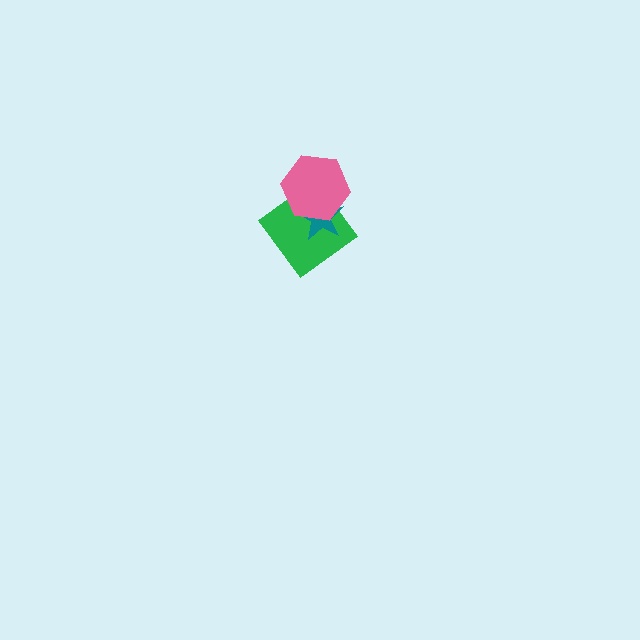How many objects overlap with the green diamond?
2 objects overlap with the green diamond.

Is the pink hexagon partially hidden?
No, no other shape covers it.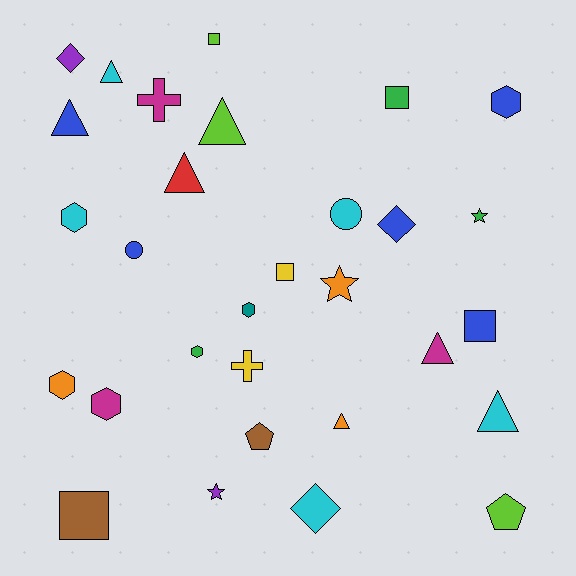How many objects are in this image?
There are 30 objects.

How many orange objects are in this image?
There are 3 orange objects.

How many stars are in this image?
There are 3 stars.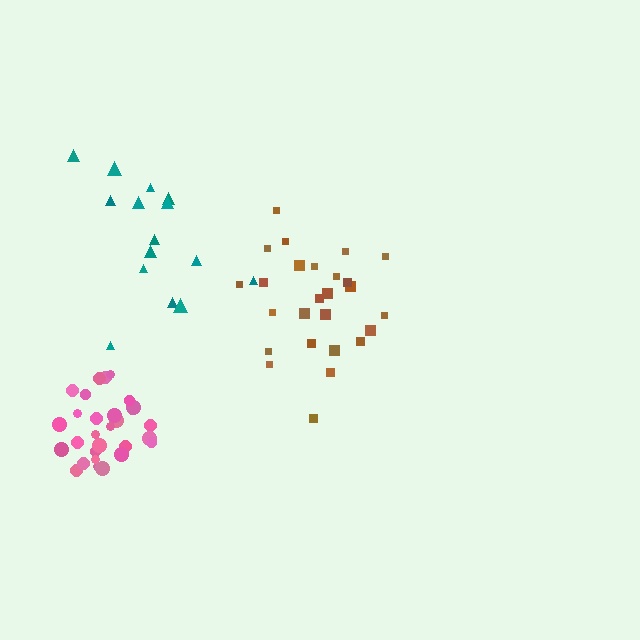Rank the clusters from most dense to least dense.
pink, brown, teal.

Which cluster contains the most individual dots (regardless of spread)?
Pink (30).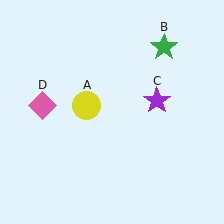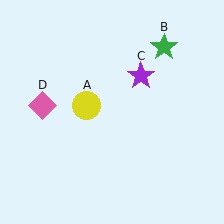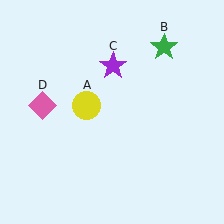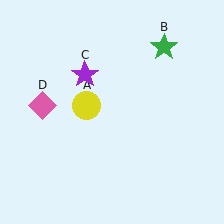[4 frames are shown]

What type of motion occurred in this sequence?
The purple star (object C) rotated counterclockwise around the center of the scene.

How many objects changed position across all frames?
1 object changed position: purple star (object C).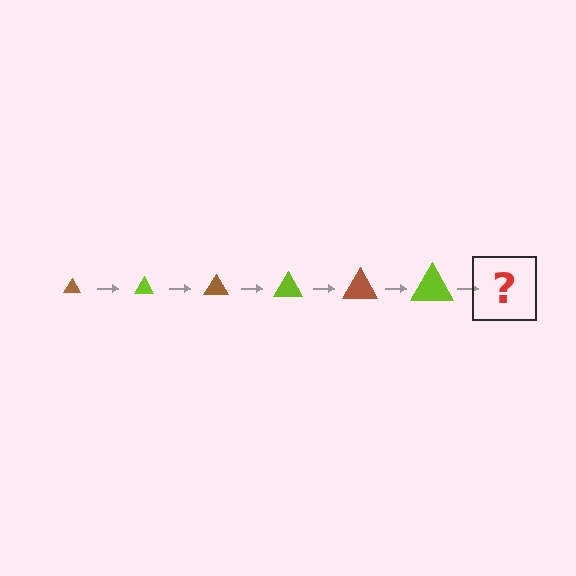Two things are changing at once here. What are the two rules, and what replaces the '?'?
The two rules are that the triangle grows larger each step and the color cycles through brown and lime. The '?' should be a brown triangle, larger than the previous one.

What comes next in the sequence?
The next element should be a brown triangle, larger than the previous one.